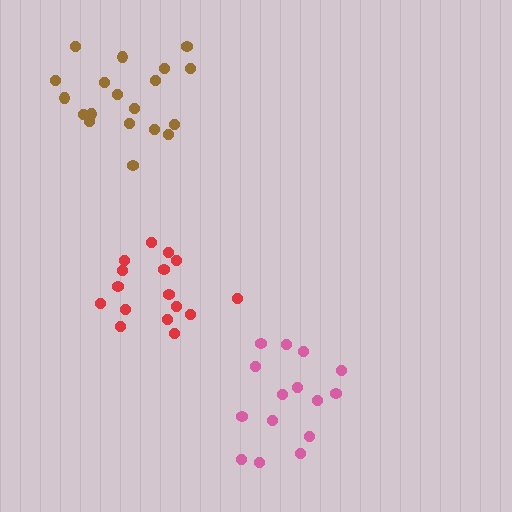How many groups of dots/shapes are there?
There are 3 groups.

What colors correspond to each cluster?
The clusters are colored: pink, brown, red.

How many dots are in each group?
Group 1: 15 dots, Group 2: 19 dots, Group 3: 16 dots (50 total).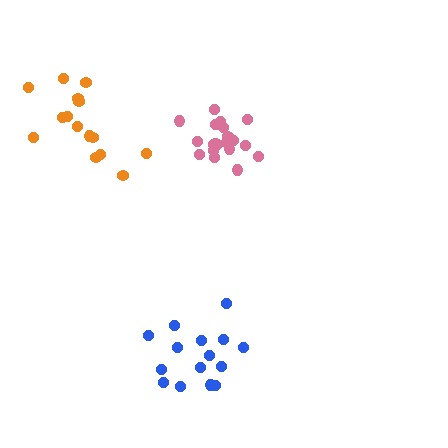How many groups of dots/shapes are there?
There are 3 groups.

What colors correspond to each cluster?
The clusters are colored: pink, blue, orange.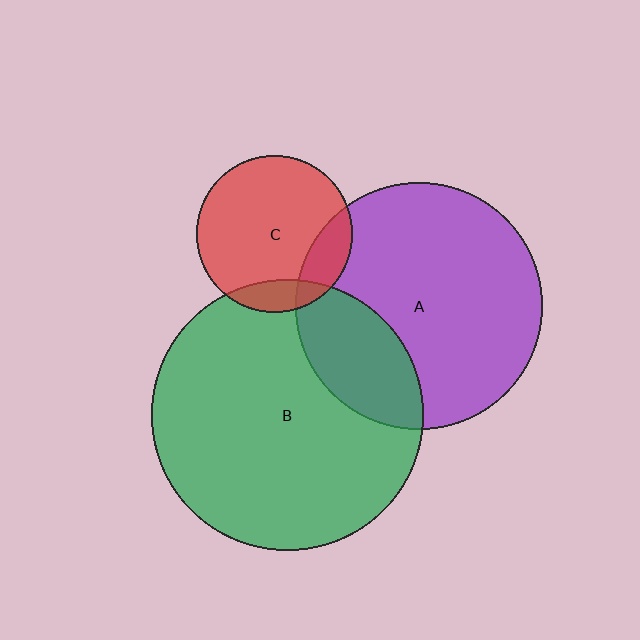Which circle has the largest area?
Circle B (green).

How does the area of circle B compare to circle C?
Approximately 3.0 times.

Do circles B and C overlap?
Yes.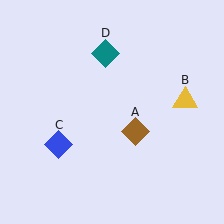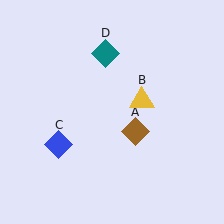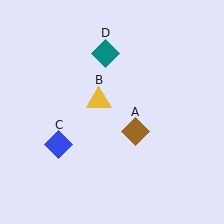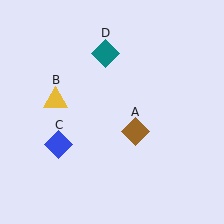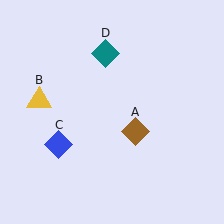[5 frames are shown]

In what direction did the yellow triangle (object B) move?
The yellow triangle (object B) moved left.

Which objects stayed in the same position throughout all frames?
Brown diamond (object A) and blue diamond (object C) and teal diamond (object D) remained stationary.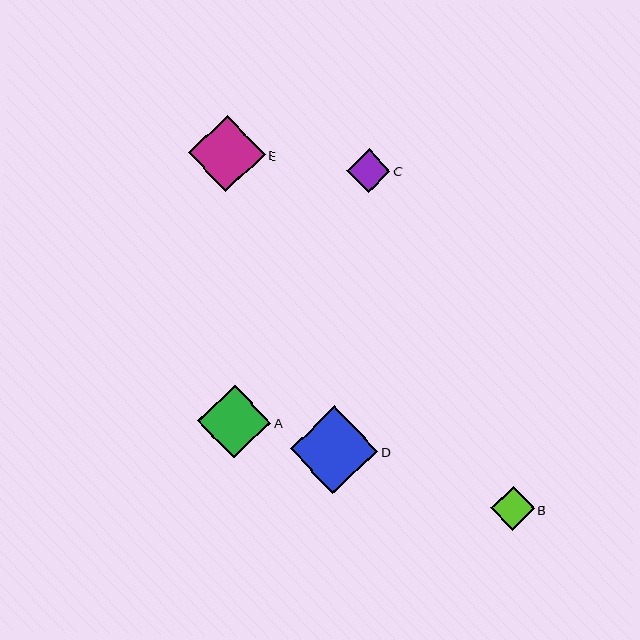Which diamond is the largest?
Diamond D is the largest with a size of approximately 88 pixels.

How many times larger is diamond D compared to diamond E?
Diamond D is approximately 1.2 times the size of diamond E.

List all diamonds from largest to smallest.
From largest to smallest: D, E, A, C, B.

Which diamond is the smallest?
Diamond B is the smallest with a size of approximately 44 pixels.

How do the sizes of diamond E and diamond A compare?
Diamond E and diamond A are approximately the same size.